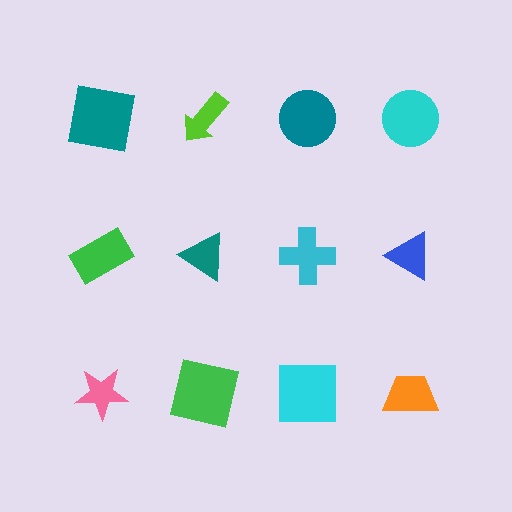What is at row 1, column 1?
A teal square.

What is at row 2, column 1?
A green rectangle.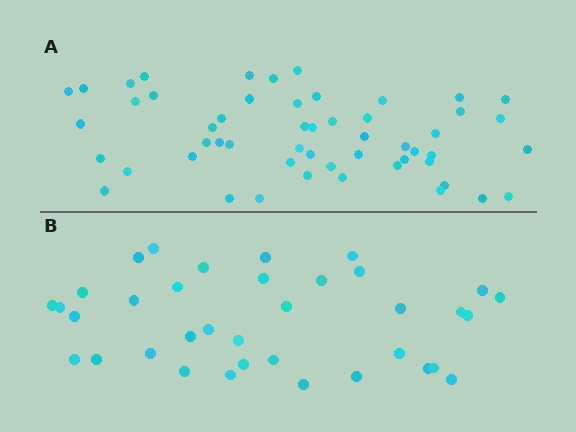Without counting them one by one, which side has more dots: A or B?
Region A (the top region) has more dots.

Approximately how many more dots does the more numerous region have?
Region A has approximately 15 more dots than region B.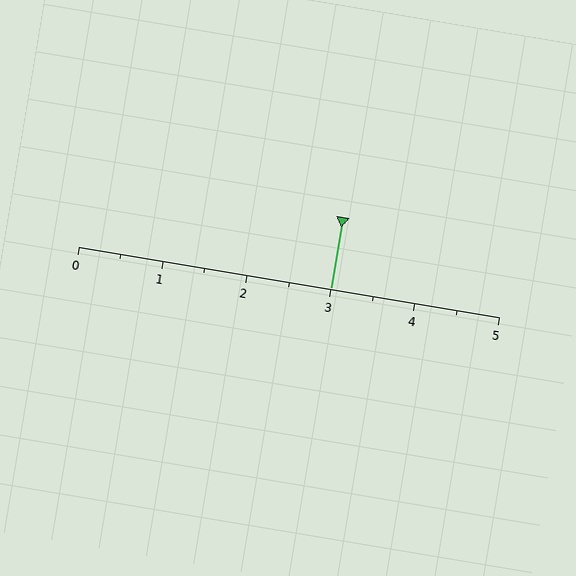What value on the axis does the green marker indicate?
The marker indicates approximately 3.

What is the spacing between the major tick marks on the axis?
The major ticks are spaced 1 apart.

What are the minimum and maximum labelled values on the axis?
The axis runs from 0 to 5.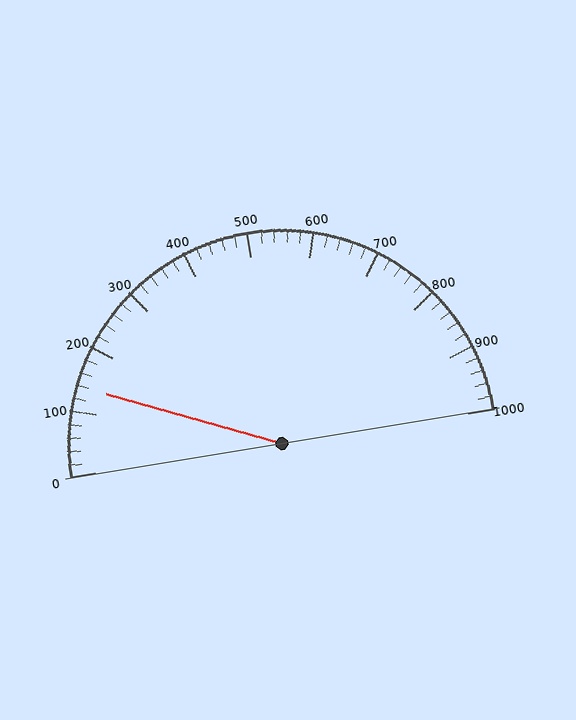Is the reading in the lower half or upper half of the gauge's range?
The reading is in the lower half of the range (0 to 1000).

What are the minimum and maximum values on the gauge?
The gauge ranges from 0 to 1000.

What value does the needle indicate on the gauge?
The needle indicates approximately 140.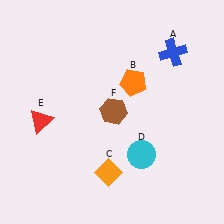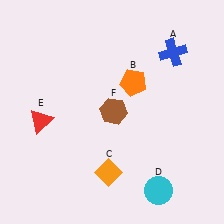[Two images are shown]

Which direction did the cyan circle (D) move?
The cyan circle (D) moved down.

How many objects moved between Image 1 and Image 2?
1 object moved between the two images.